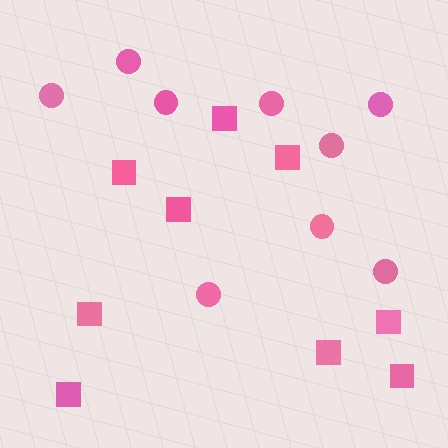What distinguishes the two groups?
There are 2 groups: one group of squares (9) and one group of circles (9).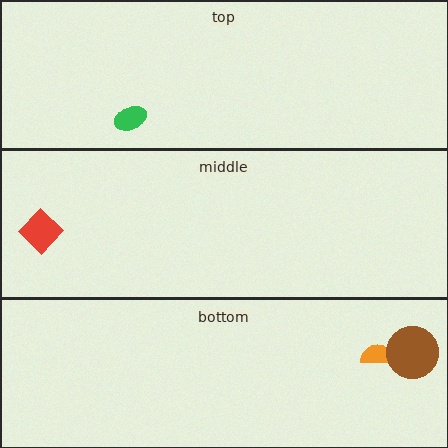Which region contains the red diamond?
The middle region.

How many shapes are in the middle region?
1.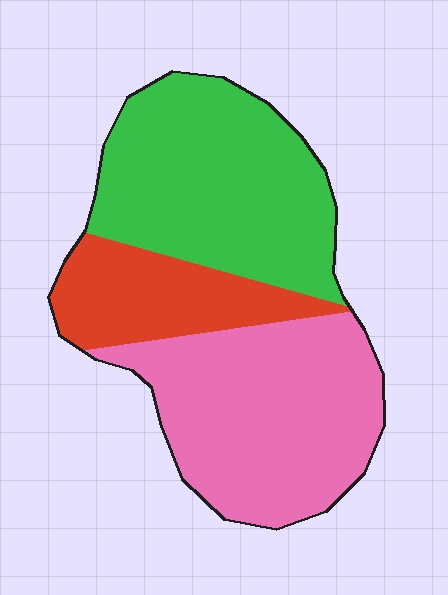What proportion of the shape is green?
Green takes up about two fifths (2/5) of the shape.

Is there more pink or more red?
Pink.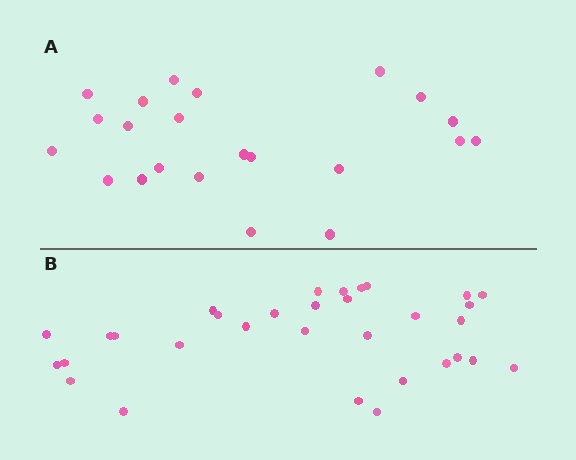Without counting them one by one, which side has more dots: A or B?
Region B (the bottom region) has more dots.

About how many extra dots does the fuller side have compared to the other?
Region B has roughly 10 or so more dots than region A.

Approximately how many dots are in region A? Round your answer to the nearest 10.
About 20 dots. (The exact count is 22, which rounds to 20.)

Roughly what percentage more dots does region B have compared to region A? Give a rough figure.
About 45% more.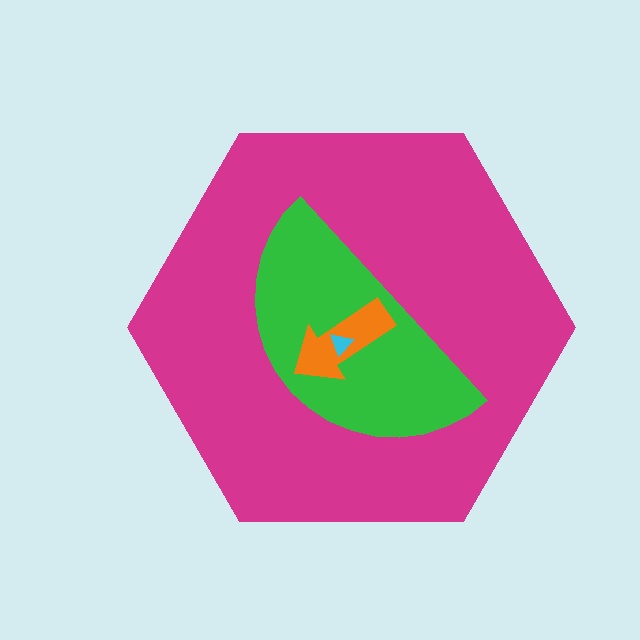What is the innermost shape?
The cyan triangle.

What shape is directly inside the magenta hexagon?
The green semicircle.